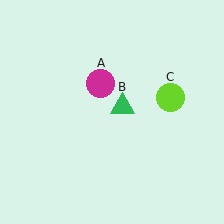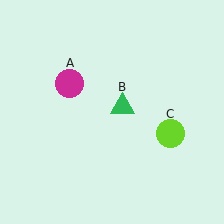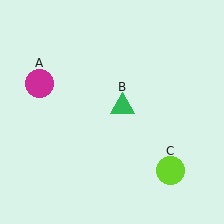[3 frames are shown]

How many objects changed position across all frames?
2 objects changed position: magenta circle (object A), lime circle (object C).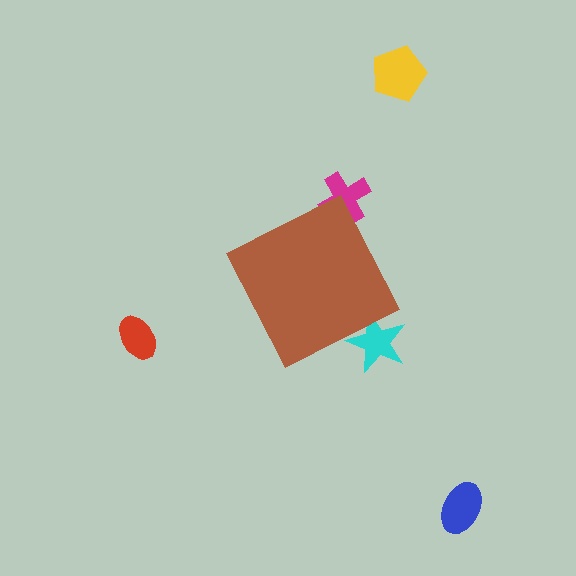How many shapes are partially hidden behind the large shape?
2 shapes are partially hidden.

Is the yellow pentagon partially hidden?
No, the yellow pentagon is fully visible.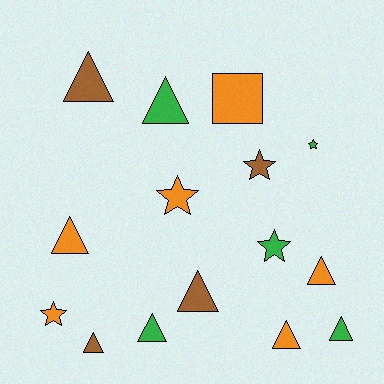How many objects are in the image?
There are 15 objects.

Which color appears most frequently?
Orange, with 6 objects.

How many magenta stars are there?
There are no magenta stars.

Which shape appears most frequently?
Triangle, with 9 objects.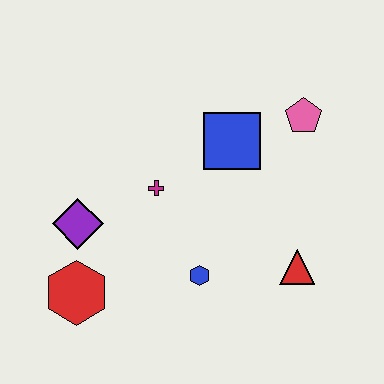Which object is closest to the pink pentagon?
The blue square is closest to the pink pentagon.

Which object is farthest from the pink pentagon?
The red hexagon is farthest from the pink pentagon.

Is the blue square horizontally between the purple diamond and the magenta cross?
No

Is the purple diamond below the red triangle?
No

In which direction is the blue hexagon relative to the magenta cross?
The blue hexagon is below the magenta cross.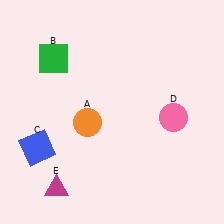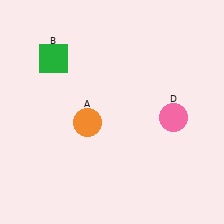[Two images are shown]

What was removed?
The magenta triangle (E), the blue square (C) were removed in Image 2.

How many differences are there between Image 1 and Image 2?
There are 2 differences between the two images.